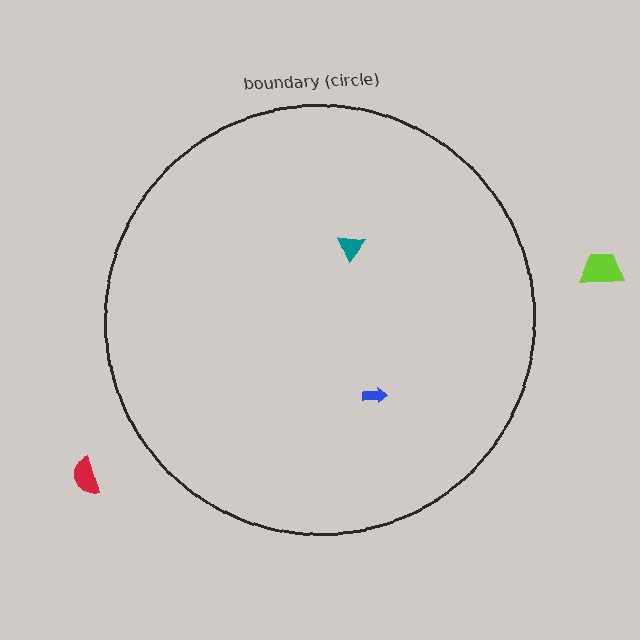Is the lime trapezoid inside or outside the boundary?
Outside.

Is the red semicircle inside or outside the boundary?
Outside.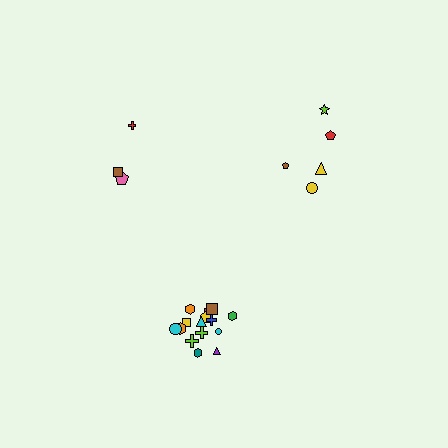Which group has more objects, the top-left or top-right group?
The top-right group.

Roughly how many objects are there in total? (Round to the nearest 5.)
Roughly 25 objects in total.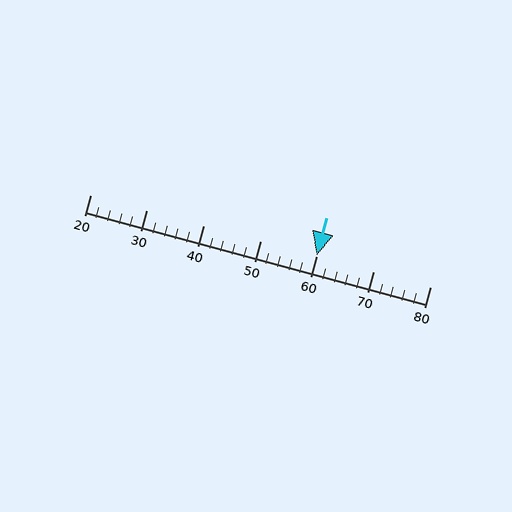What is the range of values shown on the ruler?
The ruler shows values from 20 to 80.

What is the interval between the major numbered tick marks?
The major tick marks are spaced 10 units apart.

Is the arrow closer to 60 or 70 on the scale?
The arrow is closer to 60.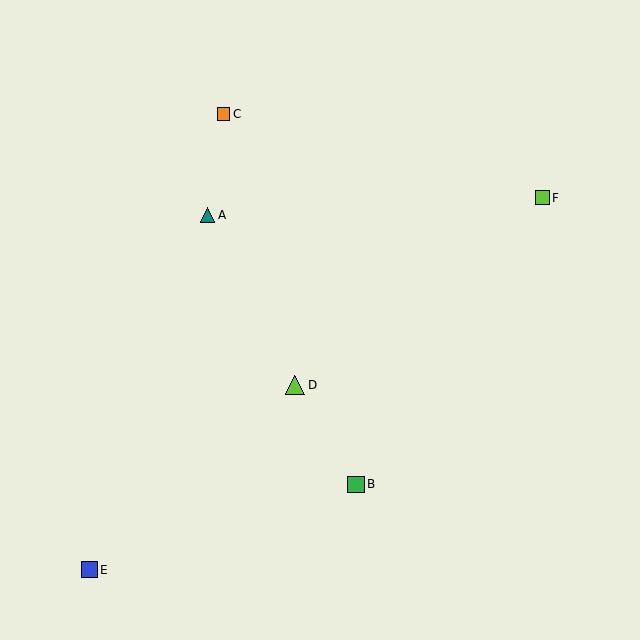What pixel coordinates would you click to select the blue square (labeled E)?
Click at (89, 570) to select the blue square E.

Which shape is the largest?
The lime triangle (labeled D) is the largest.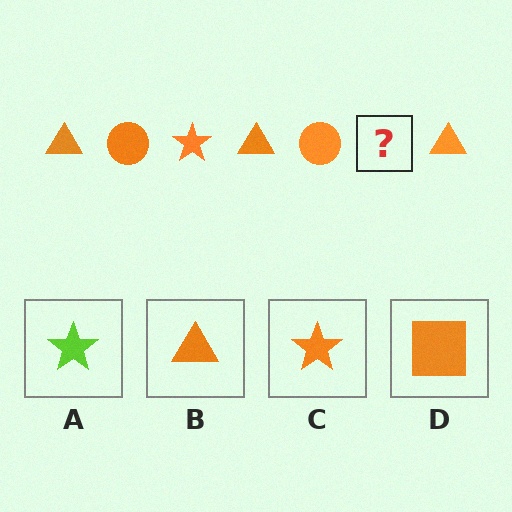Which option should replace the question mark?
Option C.